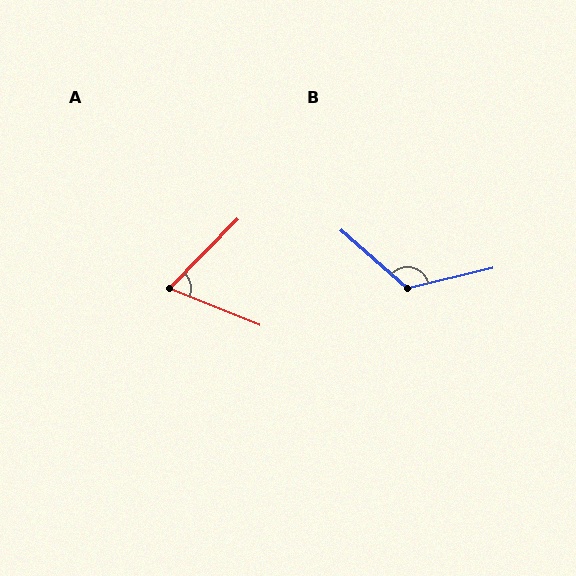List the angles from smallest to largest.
A (67°), B (125°).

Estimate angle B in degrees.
Approximately 125 degrees.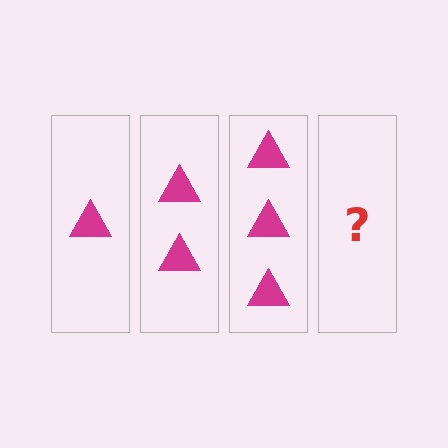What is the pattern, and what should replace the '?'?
The pattern is that each step adds one more triangle. The '?' should be 4 triangles.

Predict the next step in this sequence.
The next step is 4 triangles.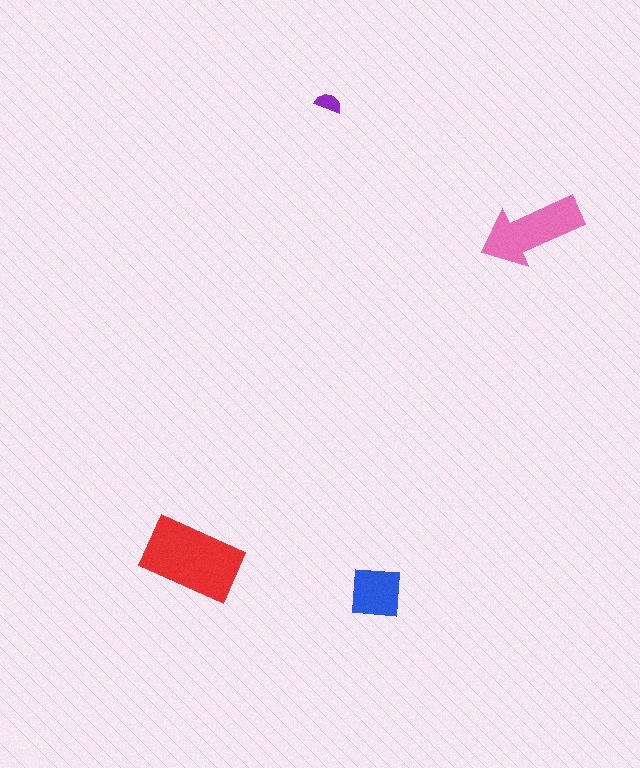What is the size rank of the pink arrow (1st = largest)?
2nd.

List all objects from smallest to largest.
The purple semicircle, the blue square, the pink arrow, the red rectangle.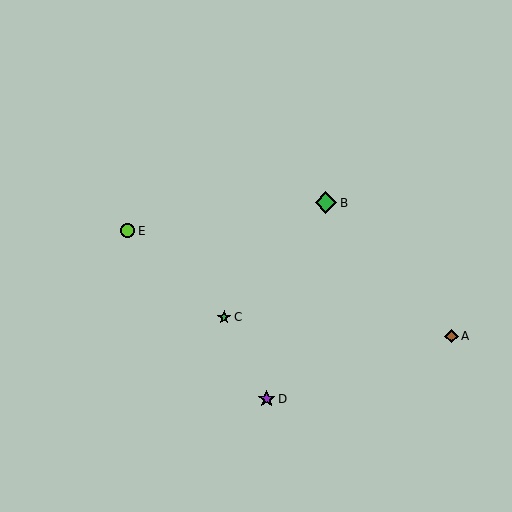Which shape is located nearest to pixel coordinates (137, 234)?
The lime circle (labeled E) at (128, 231) is nearest to that location.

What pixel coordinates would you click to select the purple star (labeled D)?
Click at (267, 399) to select the purple star D.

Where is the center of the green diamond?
The center of the green diamond is at (326, 203).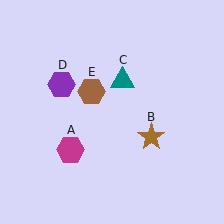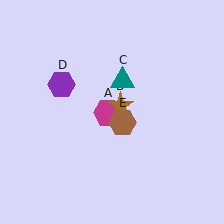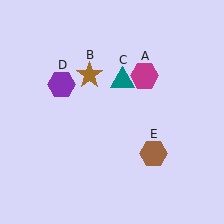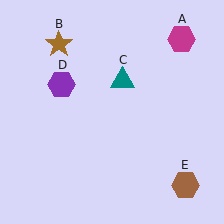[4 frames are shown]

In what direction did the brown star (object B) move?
The brown star (object B) moved up and to the left.